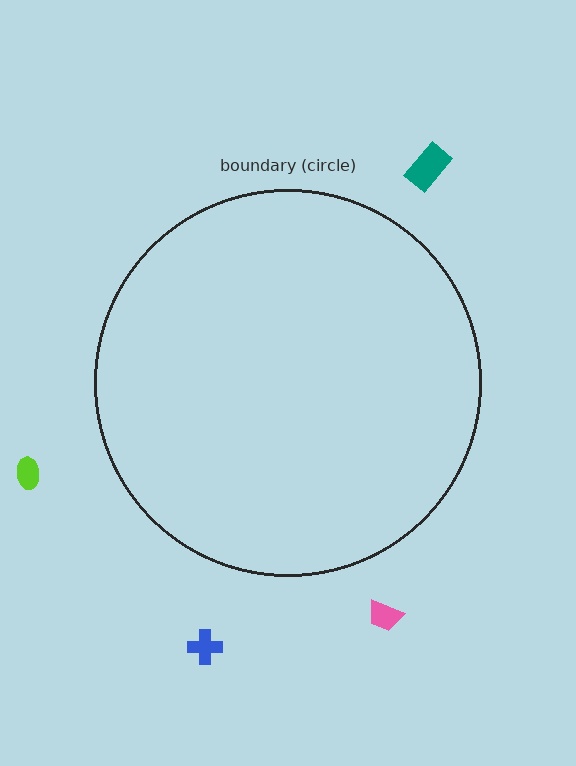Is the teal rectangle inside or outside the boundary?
Outside.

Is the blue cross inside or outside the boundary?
Outside.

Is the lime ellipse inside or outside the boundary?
Outside.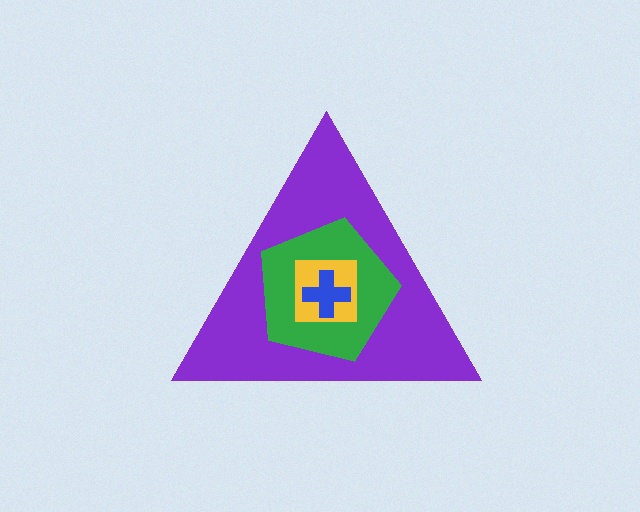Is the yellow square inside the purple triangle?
Yes.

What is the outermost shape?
The purple triangle.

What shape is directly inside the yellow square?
The blue cross.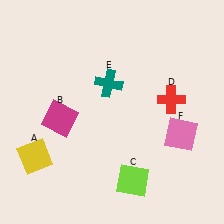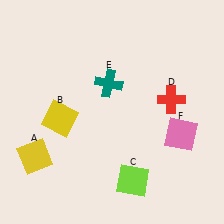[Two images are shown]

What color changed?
The square (B) changed from magenta in Image 1 to yellow in Image 2.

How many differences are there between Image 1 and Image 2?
There is 1 difference between the two images.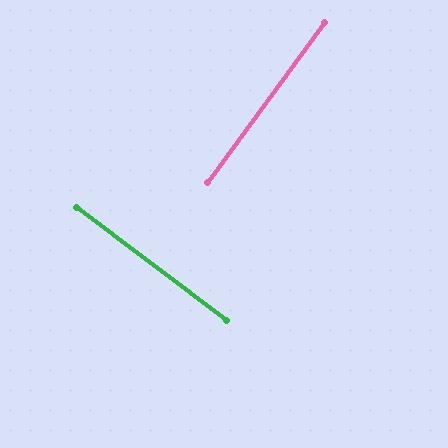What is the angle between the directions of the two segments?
Approximately 89 degrees.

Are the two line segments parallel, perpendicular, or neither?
Perpendicular — they meet at approximately 89°.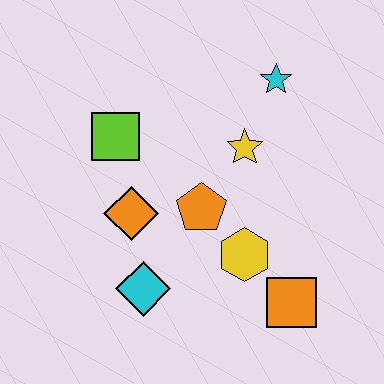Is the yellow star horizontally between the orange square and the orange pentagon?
Yes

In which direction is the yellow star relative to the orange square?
The yellow star is above the orange square.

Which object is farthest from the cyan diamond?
The cyan star is farthest from the cyan diamond.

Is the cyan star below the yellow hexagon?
No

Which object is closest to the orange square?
The yellow hexagon is closest to the orange square.